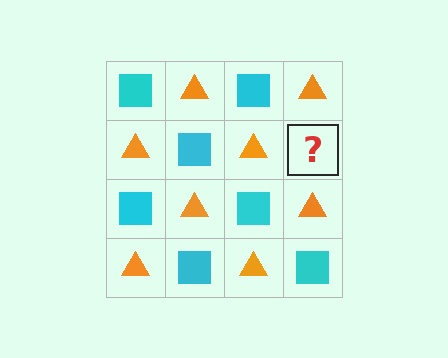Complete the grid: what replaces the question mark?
The question mark should be replaced with a cyan square.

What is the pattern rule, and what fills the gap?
The rule is that it alternates cyan square and orange triangle in a checkerboard pattern. The gap should be filled with a cyan square.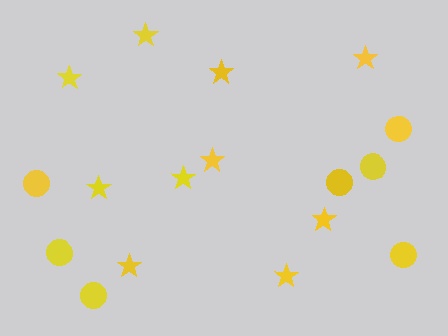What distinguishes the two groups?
There are 2 groups: one group of stars (10) and one group of circles (7).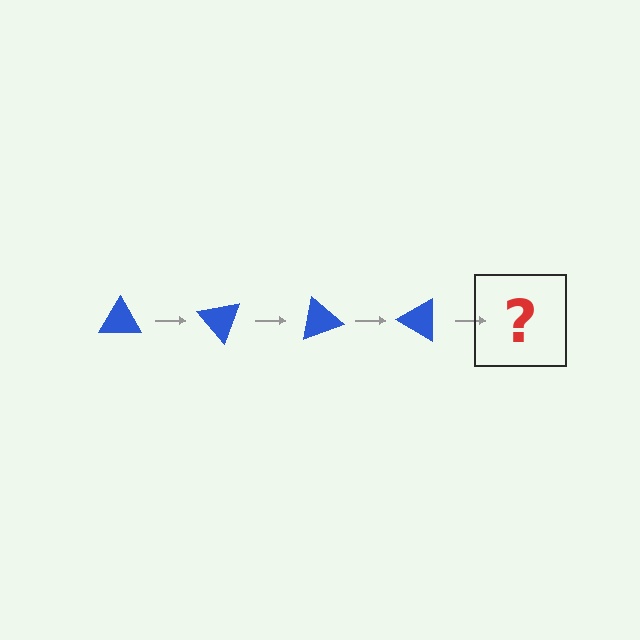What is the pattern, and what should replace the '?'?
The pattern is that the triangle rotates 50 degrees each step. The '?' should be a blue triangle rotated 200 degrees.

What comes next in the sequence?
The next element should be a blue triangle rotated 200 degrees.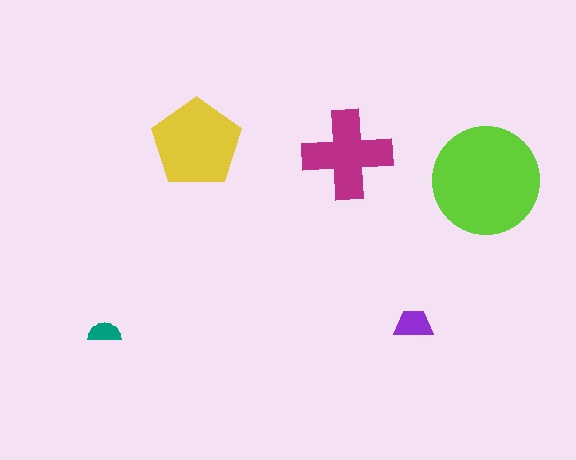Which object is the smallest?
The teal semicircle.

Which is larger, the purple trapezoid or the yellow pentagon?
The yellow pentagon.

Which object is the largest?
The lime circle.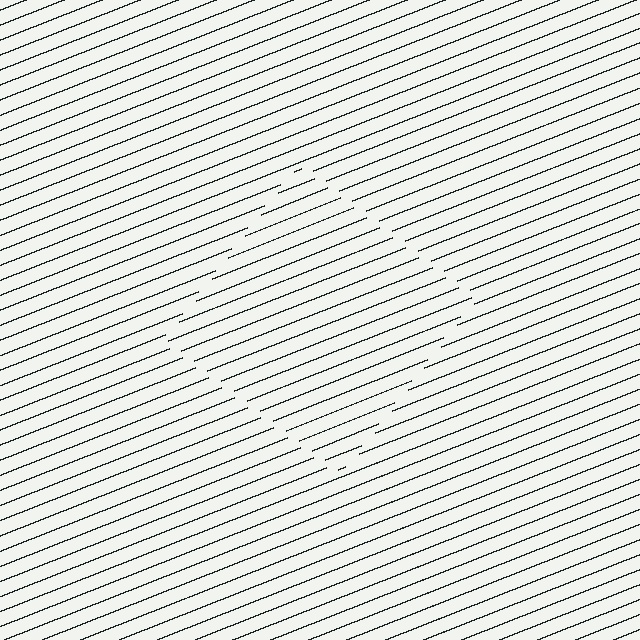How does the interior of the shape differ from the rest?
The interior of the shape contains the same grating, shifted by half a period — the contour is defined by the phase discontinuity where line-ends from the inner and outer gratings abut.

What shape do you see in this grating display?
An illusory square. The interior of the shape contains the same grating, shifted by half a period — the contour is defined by the phase discontinuity where line-ends from the inner and outer gratings abut.